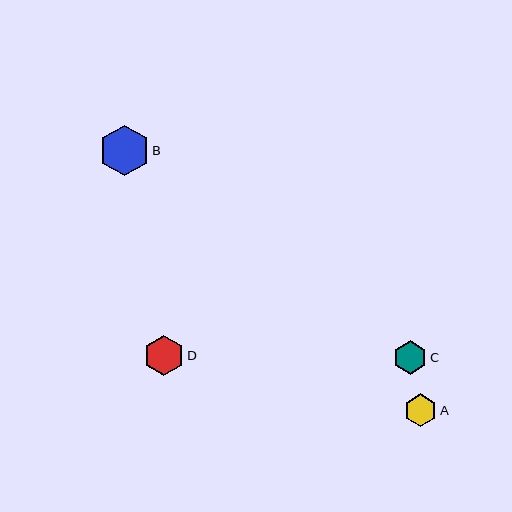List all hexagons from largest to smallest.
From largest to smallest: B, D, C, A.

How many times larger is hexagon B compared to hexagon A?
Hexagon B is approximately 1.5 times the size of hexagon A.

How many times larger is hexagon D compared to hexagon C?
Hexagon D is approximately 1.2 times the size of hexagon C.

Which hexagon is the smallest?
Hexagon A is the smallest with a size of approximately 32 pixels.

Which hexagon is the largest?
Hexagon B is the largest with a size of approximately 50 pixels.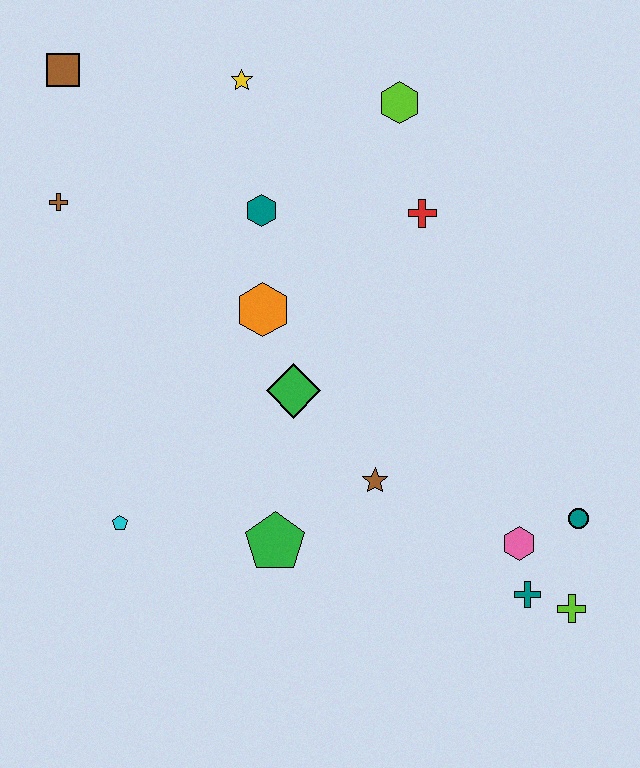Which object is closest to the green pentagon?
The brown star is closest to the green pentagon.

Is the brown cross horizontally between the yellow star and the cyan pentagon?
No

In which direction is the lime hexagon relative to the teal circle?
The lime hexagon is above the teal circle.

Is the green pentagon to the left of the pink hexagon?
Yes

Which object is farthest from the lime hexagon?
The lime cross is farthest from the lime hexagon.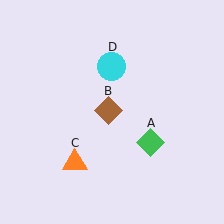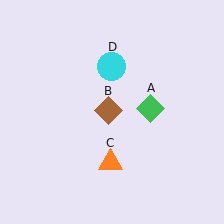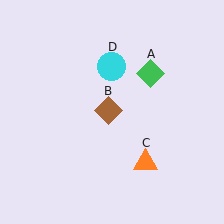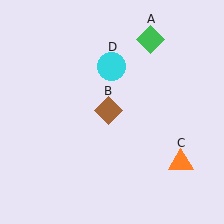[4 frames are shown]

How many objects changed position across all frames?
2 objects changed position: green diamond (object A), orange triangle (object C).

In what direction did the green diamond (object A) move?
The green diamond (object A) moved up.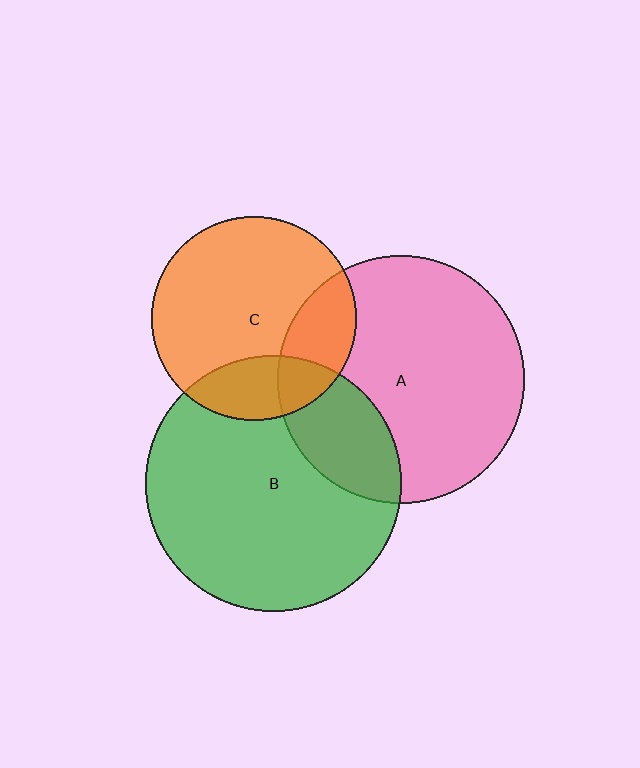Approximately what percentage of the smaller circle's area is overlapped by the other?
Approximately 25%.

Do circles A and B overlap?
Yes.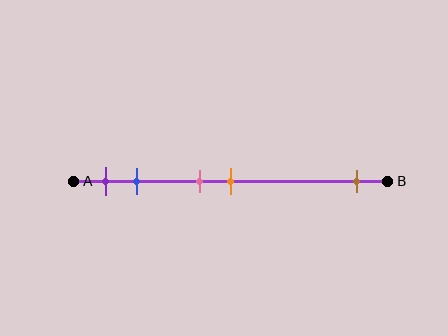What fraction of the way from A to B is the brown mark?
The brown mark is approximately 90% (0.9) of the way from A to B.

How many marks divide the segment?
There are 5 marks dividing the segment.